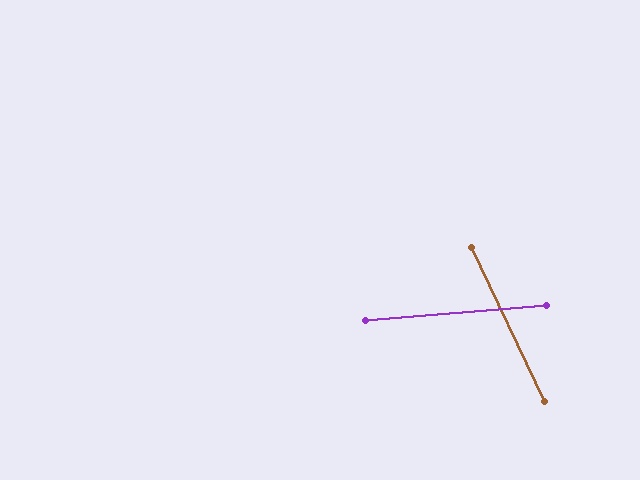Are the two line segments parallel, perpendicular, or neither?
Neither parallel nor perpendicular — they differ by about 69°.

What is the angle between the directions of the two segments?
Approximately 69 degrees.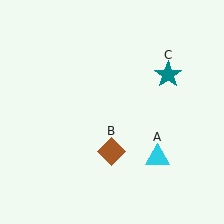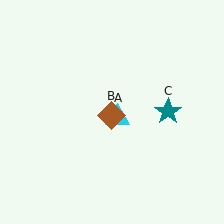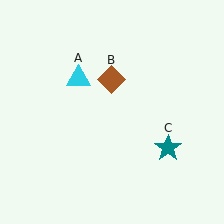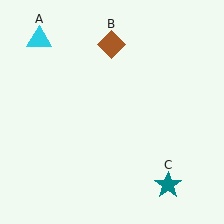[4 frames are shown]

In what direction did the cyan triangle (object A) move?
The cyan triangle (object A) moved up and to the left.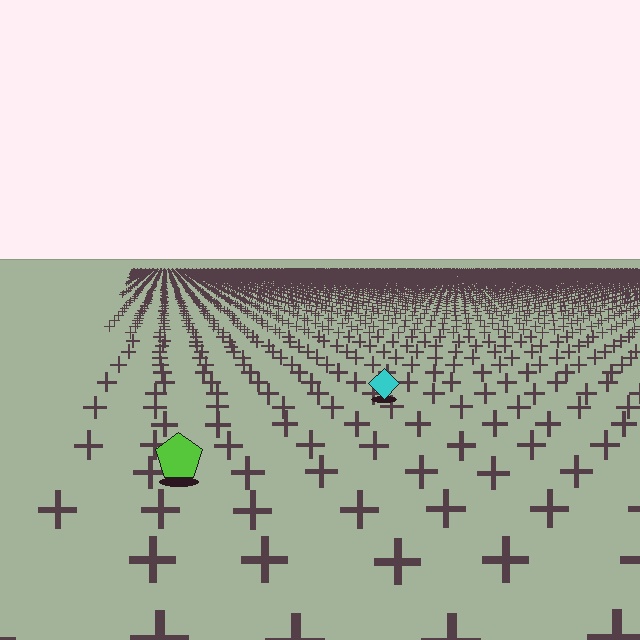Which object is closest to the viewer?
The lime pentagon is closest. The texture marks near it are larger and more spread out.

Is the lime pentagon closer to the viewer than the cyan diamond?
Yes. The lime pentagon is closer — you can tell from the texture gradient: the ground texture is coarser near it.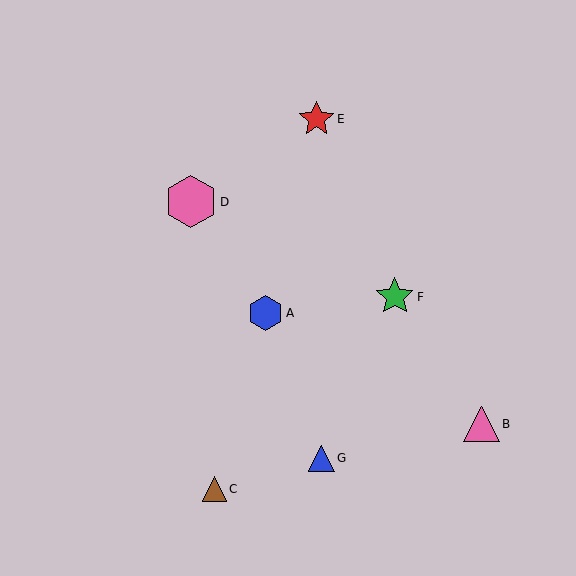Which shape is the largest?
The pink hexagon (labeled D) is the largest.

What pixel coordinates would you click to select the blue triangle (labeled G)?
Click at (321, 458) to select the blue triangle G.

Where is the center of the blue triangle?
The center of the blue triangle is at (321, 458).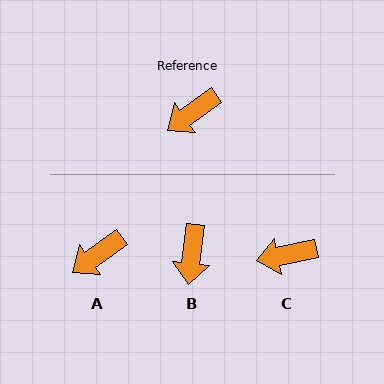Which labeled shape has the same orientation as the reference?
A.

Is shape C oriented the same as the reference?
No, it is off by about 24 degrees.